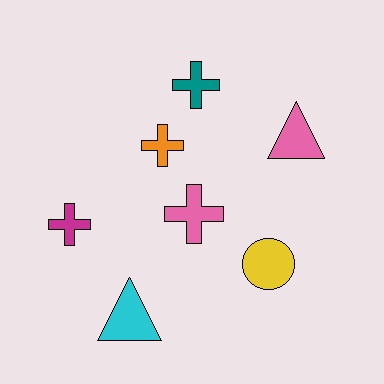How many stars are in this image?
There are no stars.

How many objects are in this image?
There are 7 objects.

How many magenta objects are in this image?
There is 1 magenta object.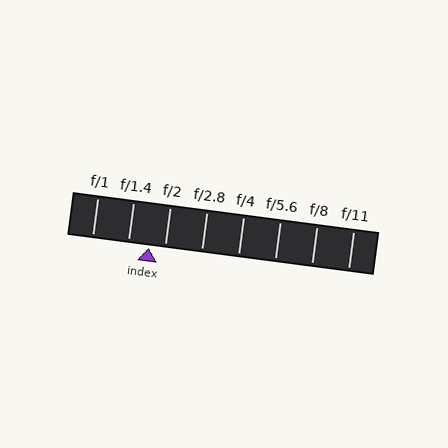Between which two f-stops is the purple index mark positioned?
The index mark is between f/1.4 and f/2.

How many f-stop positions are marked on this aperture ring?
There are 8 f-stop positions marked.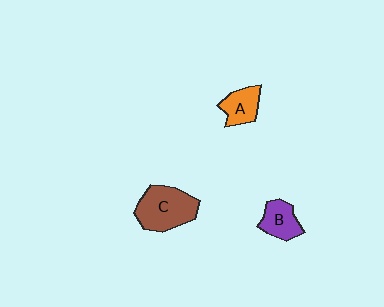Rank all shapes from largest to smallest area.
From largest to smallest: C (brown), B (purple), A (orange).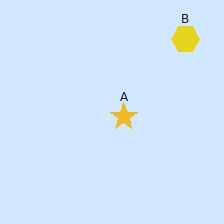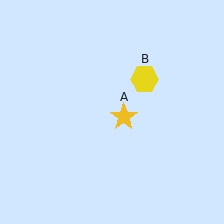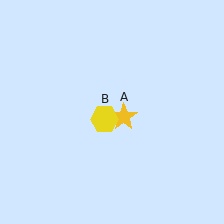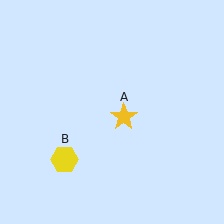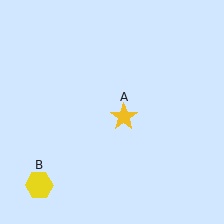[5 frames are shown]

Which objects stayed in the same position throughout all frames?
Yellow star (object A) remained stationary.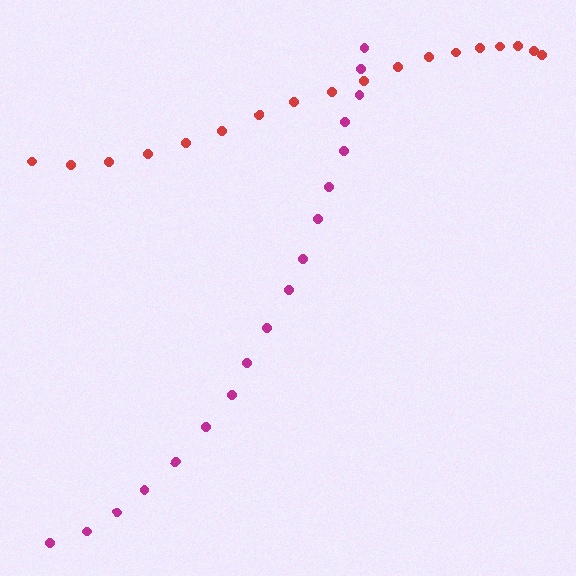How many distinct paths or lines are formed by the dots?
There are 2 distinct paths.